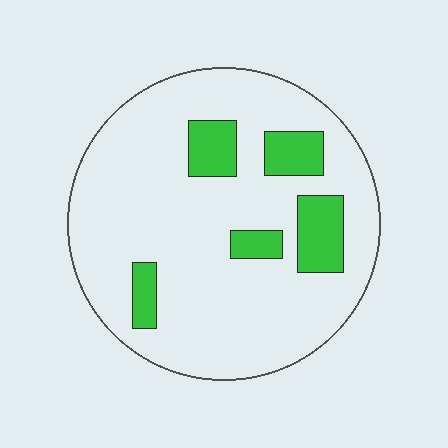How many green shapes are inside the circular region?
5.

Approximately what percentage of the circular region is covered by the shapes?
Approximately 15%.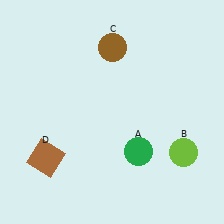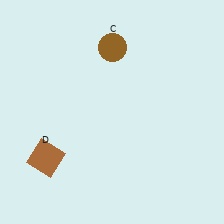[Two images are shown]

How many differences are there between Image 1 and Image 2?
There are 2 differences between the two images.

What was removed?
The green circle (A), the lime circle (B) were removed in Image 2.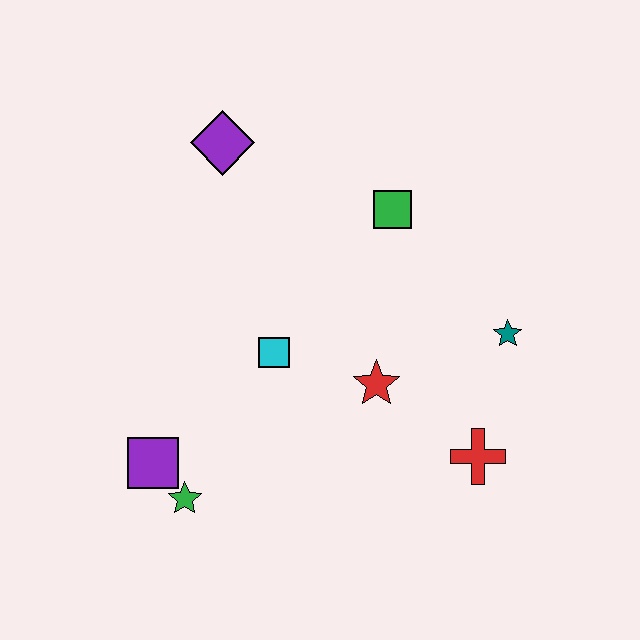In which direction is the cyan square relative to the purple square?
The cyan square is to the right of the purple square.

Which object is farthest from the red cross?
The purple diamond is farthest from the red cross.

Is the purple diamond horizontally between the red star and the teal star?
No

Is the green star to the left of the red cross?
Yes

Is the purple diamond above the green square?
Yes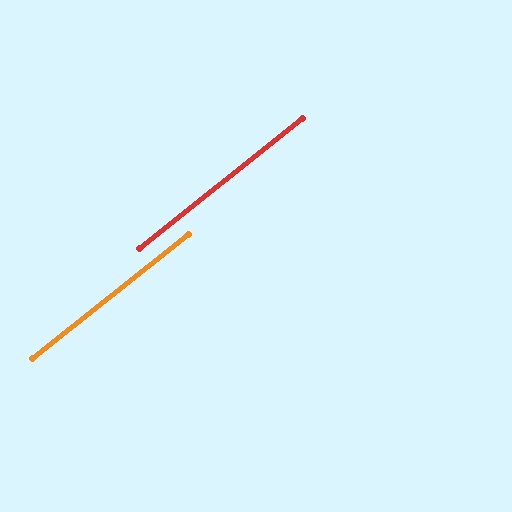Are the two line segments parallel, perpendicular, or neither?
Parallel — their directions differ by only 0.1°.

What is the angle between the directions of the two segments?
Approximately 0 degrees.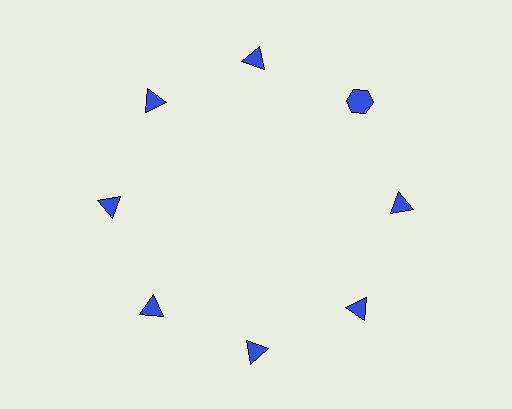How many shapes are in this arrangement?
There are 8 shapes arranged in a ring pattern.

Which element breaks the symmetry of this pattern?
The blue hexagon at roughly the 2 o'clock position breaks the symmetry. All other shapes are blue triangles.